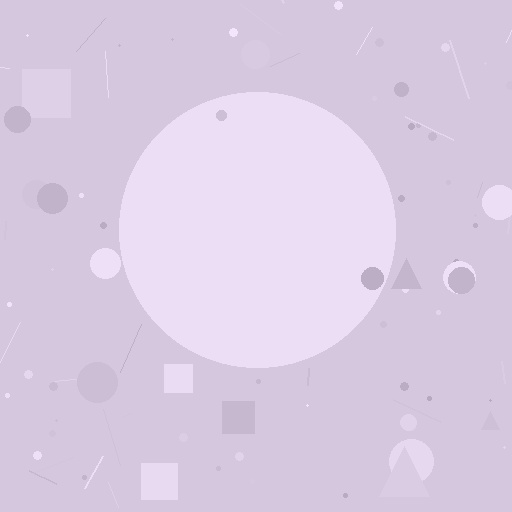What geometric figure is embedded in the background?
A circle is embedded in the background.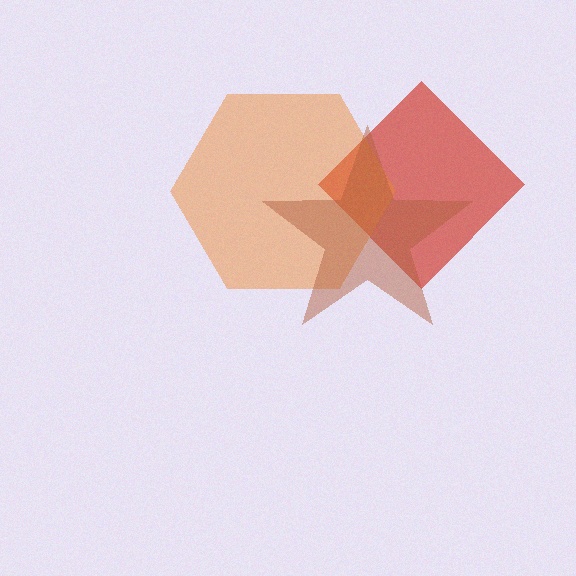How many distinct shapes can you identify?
There are 3 distinct shapes: a red diamond, an orange hexagon, a brown star.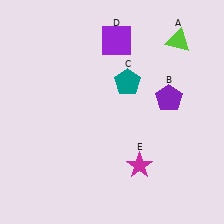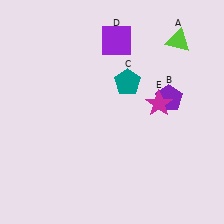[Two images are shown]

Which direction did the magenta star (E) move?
The magenta star (E) moved up.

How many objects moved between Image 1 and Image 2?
1 object moved between the two images.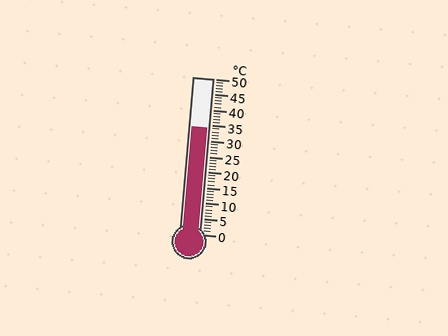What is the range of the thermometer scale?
The thermometer scale ranges from 0°C to 50°C.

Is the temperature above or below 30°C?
The temperature is above 30°C.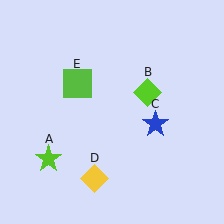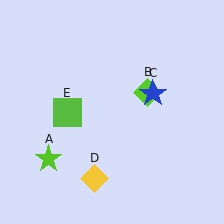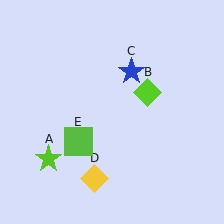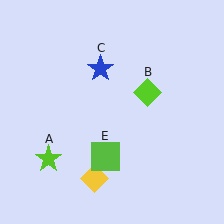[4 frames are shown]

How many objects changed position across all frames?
2 objects changed position: blue star (object C), lime square (object E).